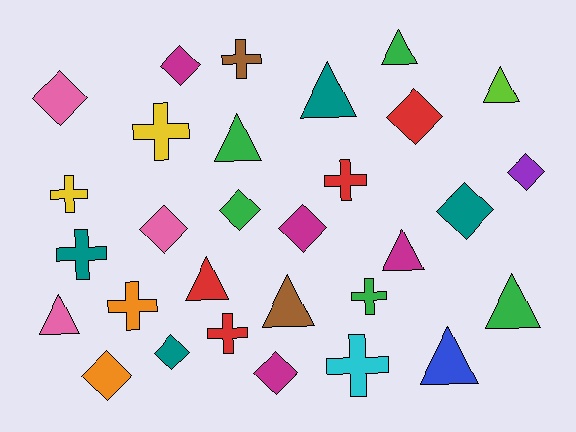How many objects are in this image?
There are 30 objects.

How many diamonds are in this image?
There are 11 diamonds.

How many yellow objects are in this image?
There are 2 yellow objects.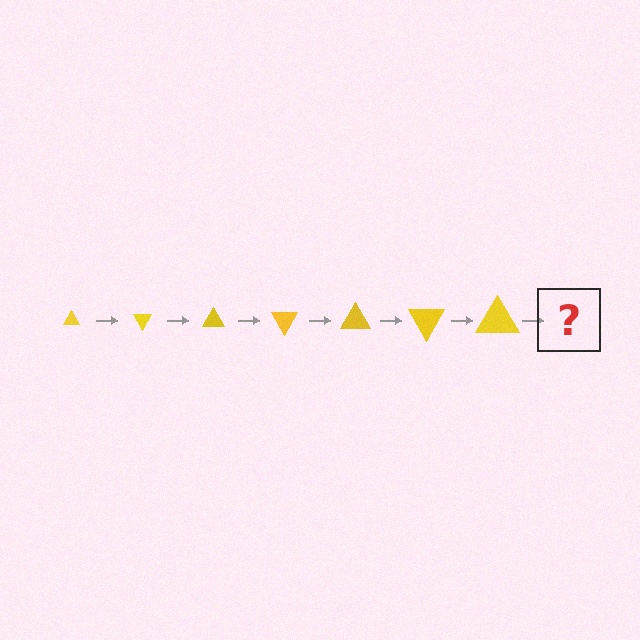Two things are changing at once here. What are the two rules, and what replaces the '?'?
The two rules are that the triangle grows larger each step and it rotates 60 degrees each step. The '?' should be a triangle, larger than the previous one and rotated 420 degrees from the start.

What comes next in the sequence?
The next element should be a triangle, larger than the previous one and rotated 420 degrees from the start.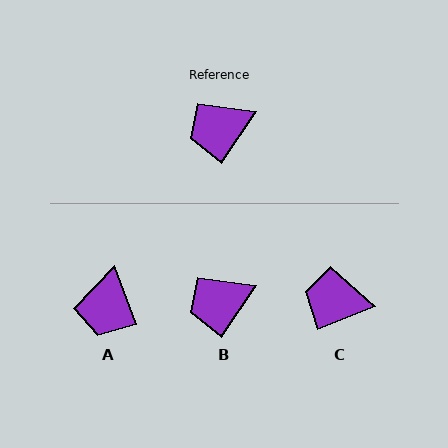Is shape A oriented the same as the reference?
No, it is off by about 54 degrees.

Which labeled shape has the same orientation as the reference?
B.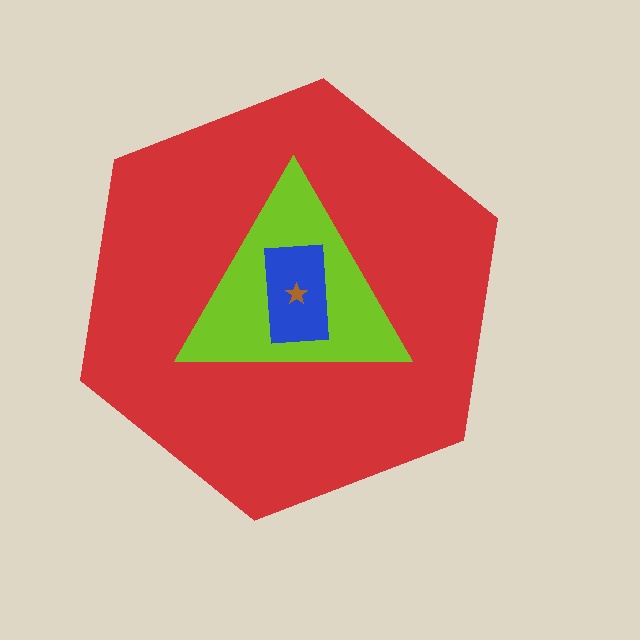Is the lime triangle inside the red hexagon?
Yes.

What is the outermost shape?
The red hexagon.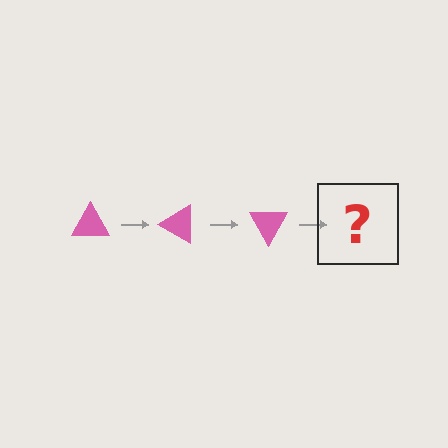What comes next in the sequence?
The next element should be a pink triangle rotated 90 degrees.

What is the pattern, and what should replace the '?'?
The pattern is that the triangle rotates 30 degrees each step. The '?' should be a pink triangle rotated 90 degrees.